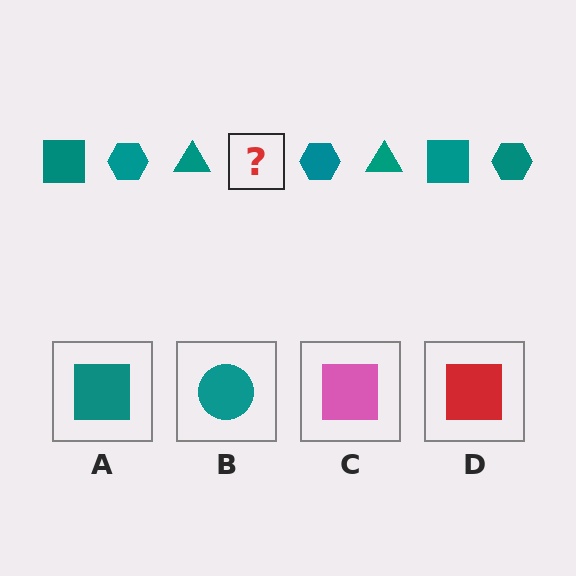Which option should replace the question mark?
Option A.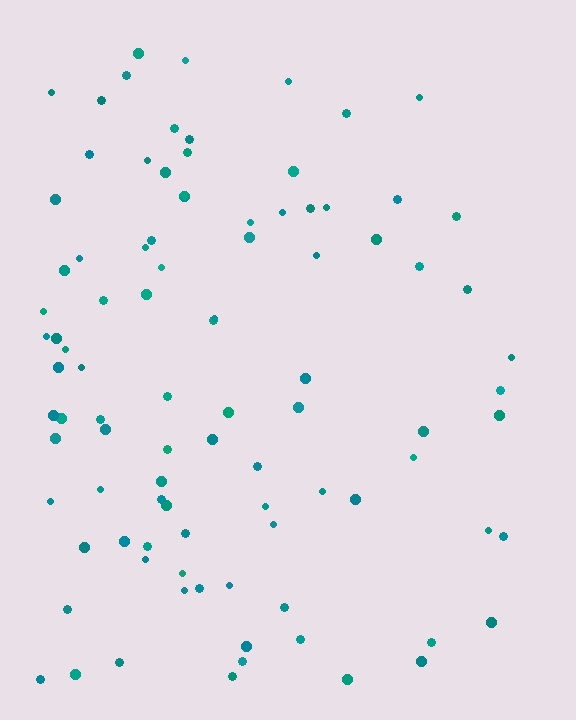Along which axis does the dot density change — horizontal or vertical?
Horizontal.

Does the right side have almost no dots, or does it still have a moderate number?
Still a moderate number, just noticeably fewer than the left.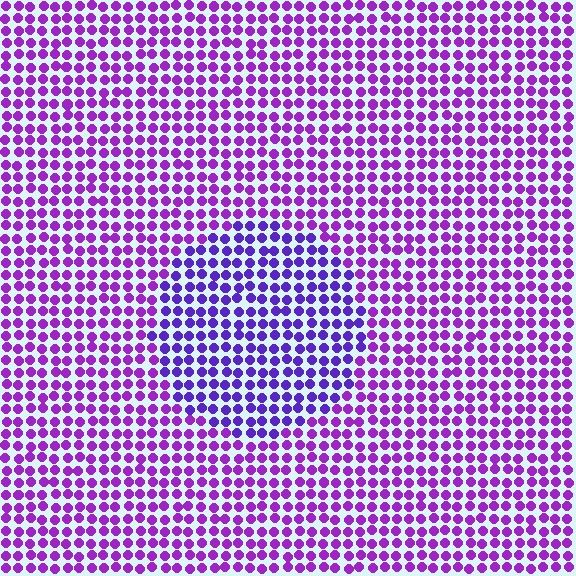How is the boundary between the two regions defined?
The boundary is defined purely by a slight shift in hue (about 26 degrees). Spacing, size, and orientation are identical on both sides.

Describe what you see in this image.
The image is filled with small purple elements in a uniform arrangement. A circle-shaped region is visible where the elements are tinted to a slightly different hue, forming a subtle color boundary.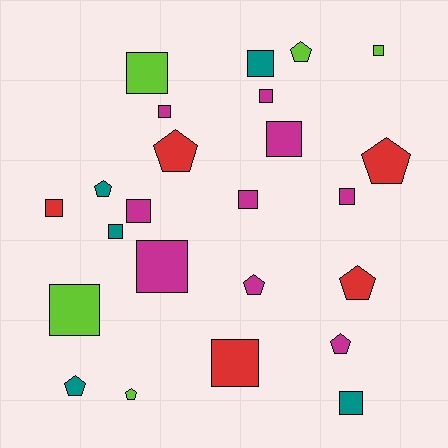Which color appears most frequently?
Magenta, with 9 objects.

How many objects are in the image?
There are 24 objects.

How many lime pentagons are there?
There are 2 lime pentagons.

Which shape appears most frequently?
Square, with 15 objects.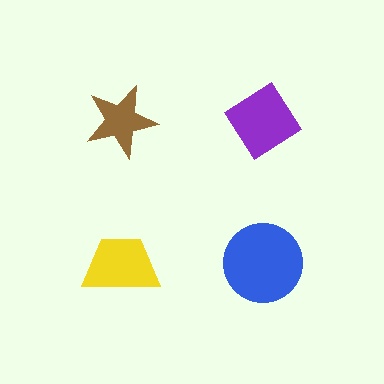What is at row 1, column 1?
A brown star.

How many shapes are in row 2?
2 shapes.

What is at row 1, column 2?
A purple diamond.